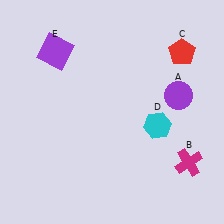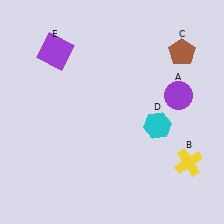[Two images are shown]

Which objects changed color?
B changed from magenta to yellow. C changed from red to brown.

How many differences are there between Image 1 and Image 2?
There are 2 differences between the two images.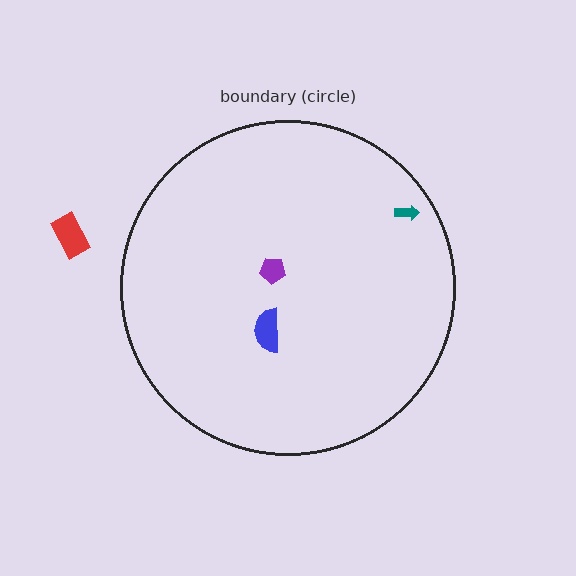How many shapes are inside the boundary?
3 inside, 1 outside.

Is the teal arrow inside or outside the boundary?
Inside.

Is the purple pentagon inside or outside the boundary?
Inside.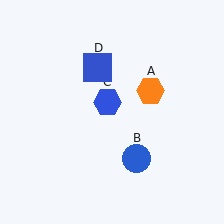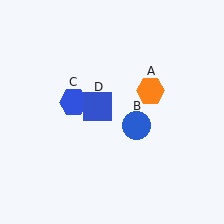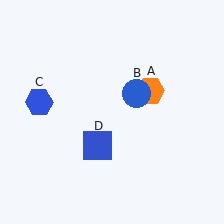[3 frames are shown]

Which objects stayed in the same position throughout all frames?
Orange hexagon (object A) remained stationary.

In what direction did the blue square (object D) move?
The blue square (object D) moved down.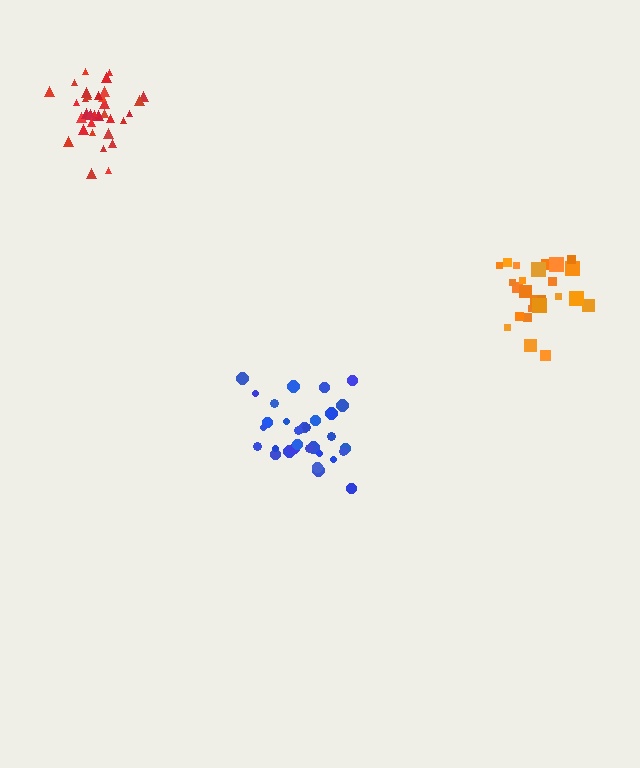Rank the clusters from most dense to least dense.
red, orange, blue.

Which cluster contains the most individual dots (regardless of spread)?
Blue (34).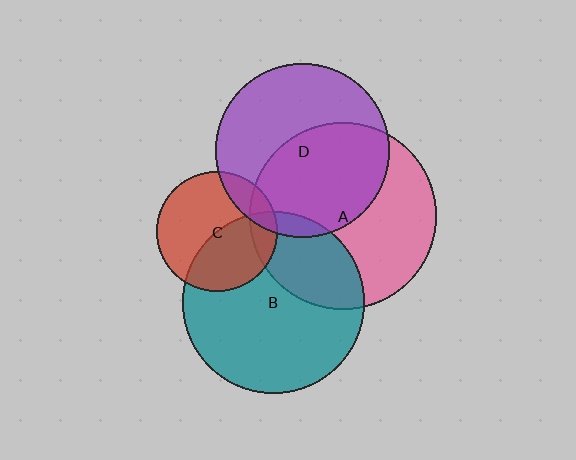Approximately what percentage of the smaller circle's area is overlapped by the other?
Approximately 5%.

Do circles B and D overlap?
Yes.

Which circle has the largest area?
Circle A (pink).